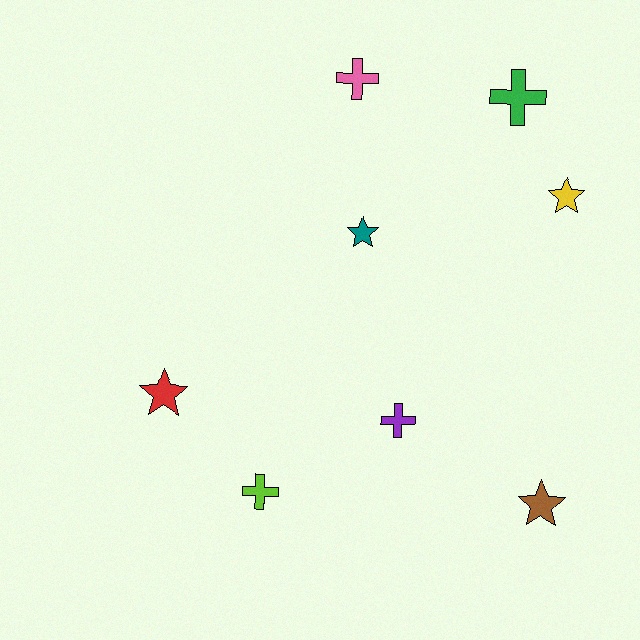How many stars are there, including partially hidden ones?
There are 4 stars.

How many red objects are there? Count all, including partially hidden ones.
There is 1 red object.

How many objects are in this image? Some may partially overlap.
There are 8 objects.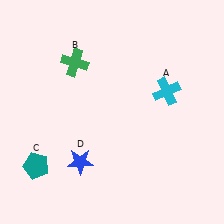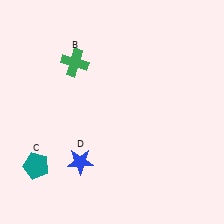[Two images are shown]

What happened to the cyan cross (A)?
The cyan cross (A) was removed in Image 2. It was in the top-right area of Image 1.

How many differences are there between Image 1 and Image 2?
There is 1 difference between the two images.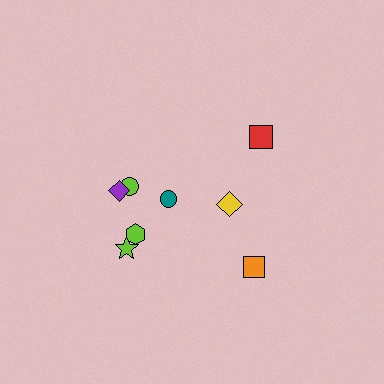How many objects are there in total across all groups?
There are 8 objects.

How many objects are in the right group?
There are 3 objects.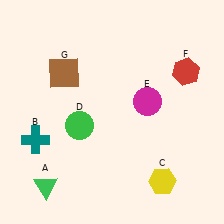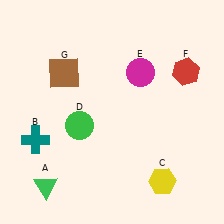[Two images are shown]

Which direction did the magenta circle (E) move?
The magenta circle (E) moved up.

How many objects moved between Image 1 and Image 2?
1 object moved between the two images.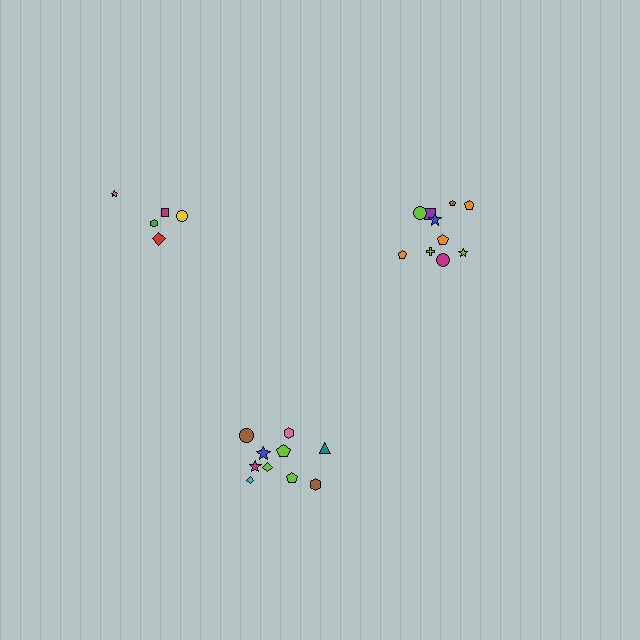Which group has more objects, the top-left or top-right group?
The top-right group.